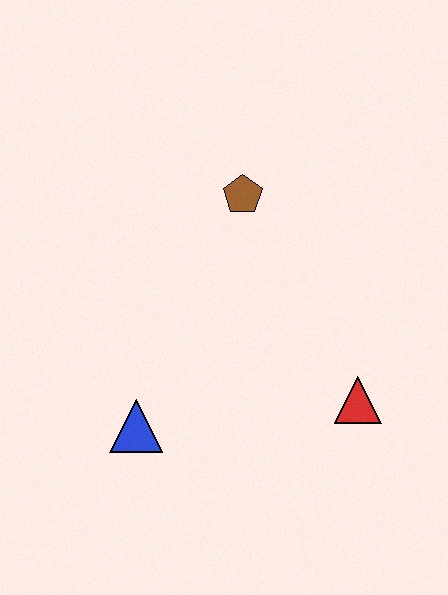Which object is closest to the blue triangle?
The red triangle is closest to the blue triangle.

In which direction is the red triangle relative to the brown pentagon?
The red triangle is below the brown pentagon.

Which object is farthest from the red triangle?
The brown pentagon is farthest from the red triangle.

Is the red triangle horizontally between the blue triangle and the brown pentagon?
No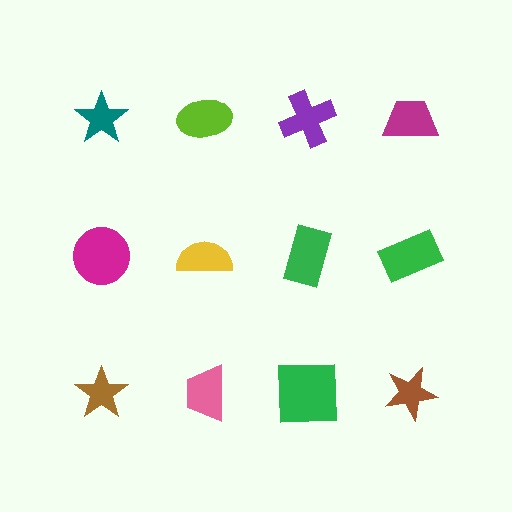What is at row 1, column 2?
A lime ellipse.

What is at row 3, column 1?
A brown star.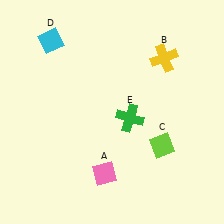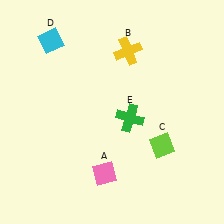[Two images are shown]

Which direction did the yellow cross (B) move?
The yellow cross (B) moved left.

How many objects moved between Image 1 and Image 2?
1 object moved between the two images.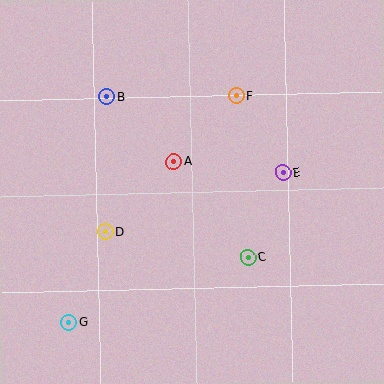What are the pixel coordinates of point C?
Point C is at (248, 257).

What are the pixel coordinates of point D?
Point D is at (105, 232).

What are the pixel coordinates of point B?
Point B is at (107, 97).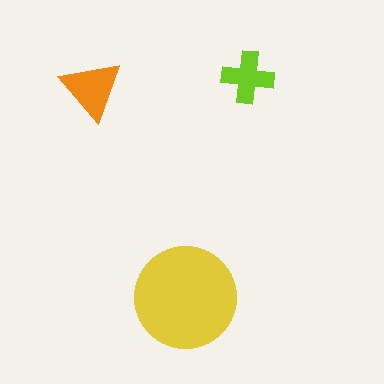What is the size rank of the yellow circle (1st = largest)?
1st.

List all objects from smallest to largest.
The lime cross, the orange triangle, the yellow circle.